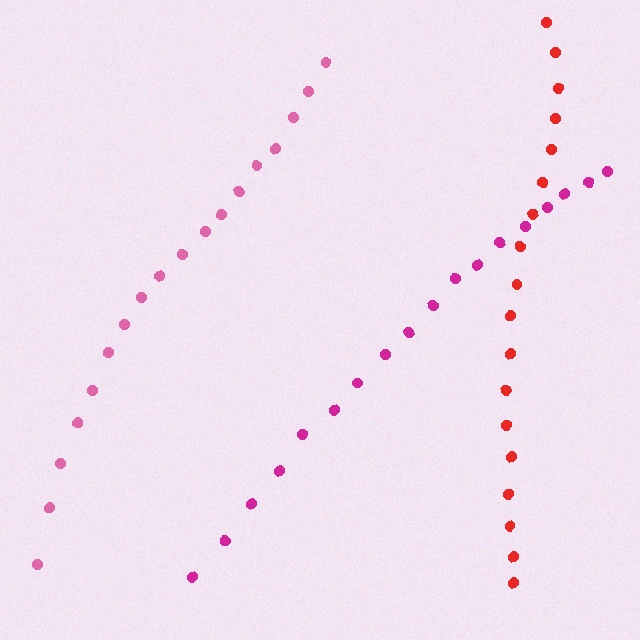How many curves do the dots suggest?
There are 3 distinct paths.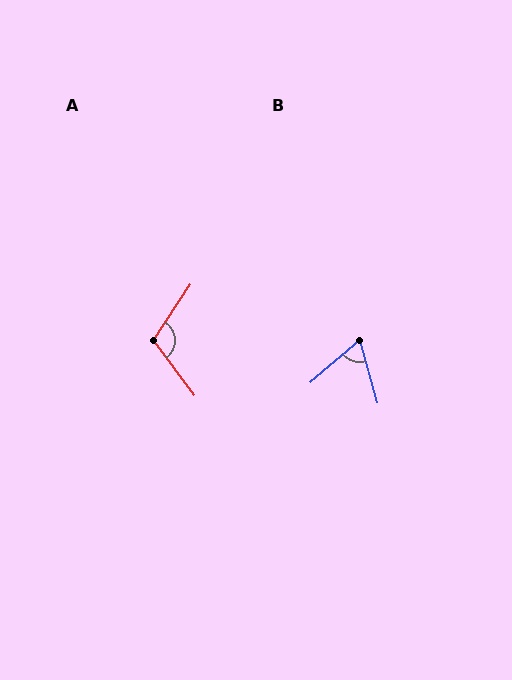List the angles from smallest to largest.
B (65°), A (110°).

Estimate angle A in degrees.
Approximately 110 degrees.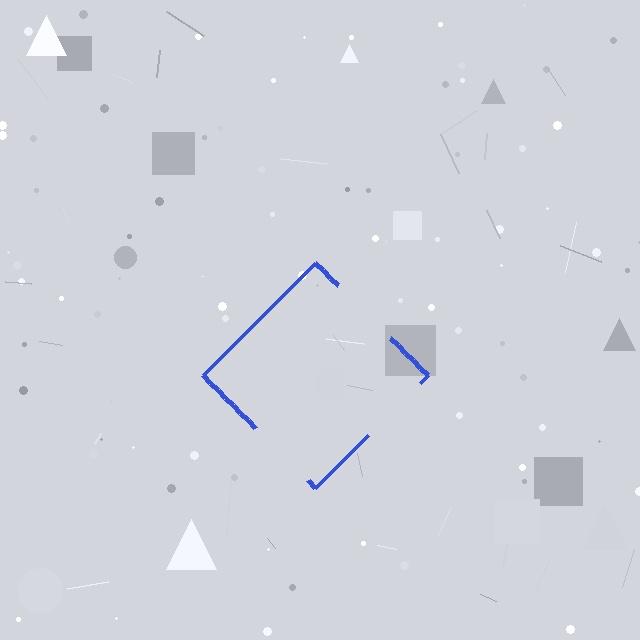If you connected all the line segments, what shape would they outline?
They would outline a diamond.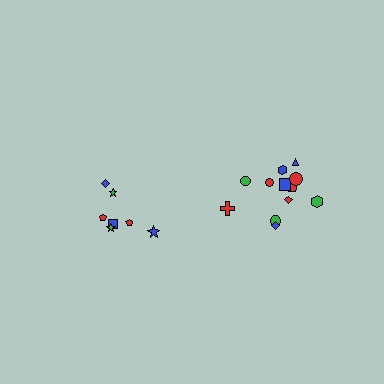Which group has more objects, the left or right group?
The right group.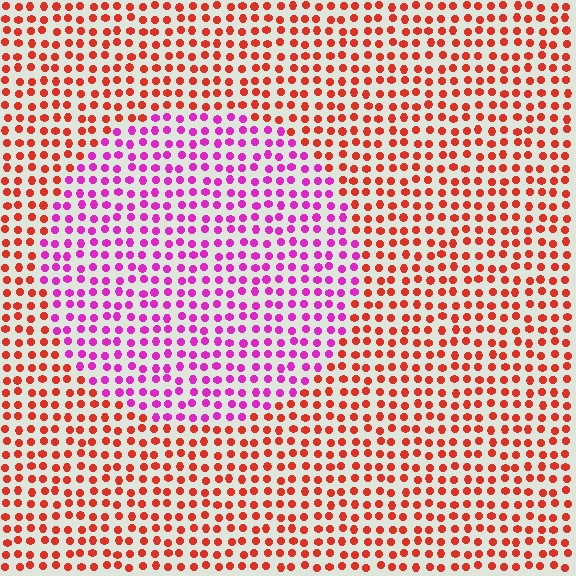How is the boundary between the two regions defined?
The boundary is defined purely by a slight shift in hue (about 56 degrees). Spacing, size, and orientation are identical on both sides.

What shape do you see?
I see a circle.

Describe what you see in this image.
The image is filled with small red elements in a uniform arrangement. A circle-shaped region is visible where the elements are tinted to a slightly different hue, forming a subtle color boundary.